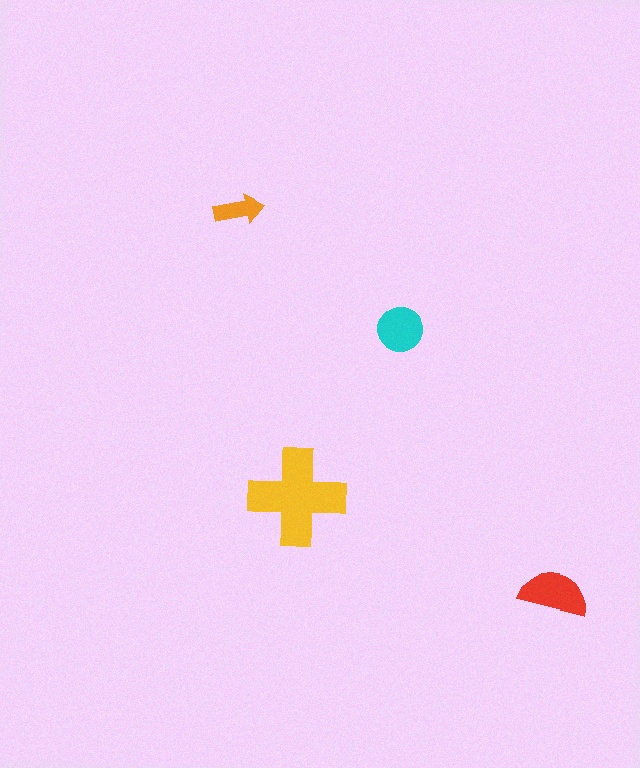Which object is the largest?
The yellow cross.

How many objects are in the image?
There are 4 objects in the image.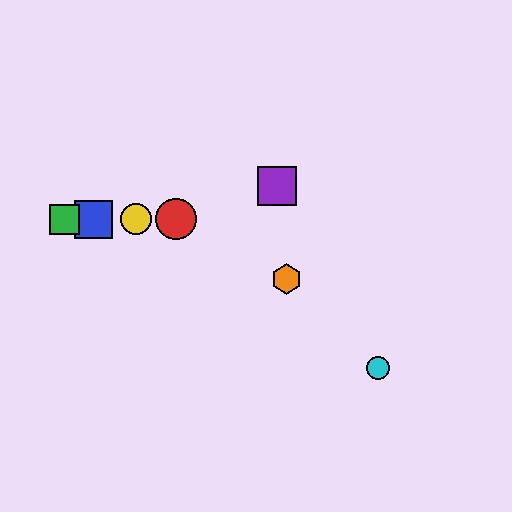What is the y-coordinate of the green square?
The green square is at y≈219.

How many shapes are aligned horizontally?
4 shapes (the red circle, the blue square, the green square, the yellow circle) are aligned horizontally.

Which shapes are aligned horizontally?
The red circle, the blue square, the green square, the yellow circle are aligned horizontally.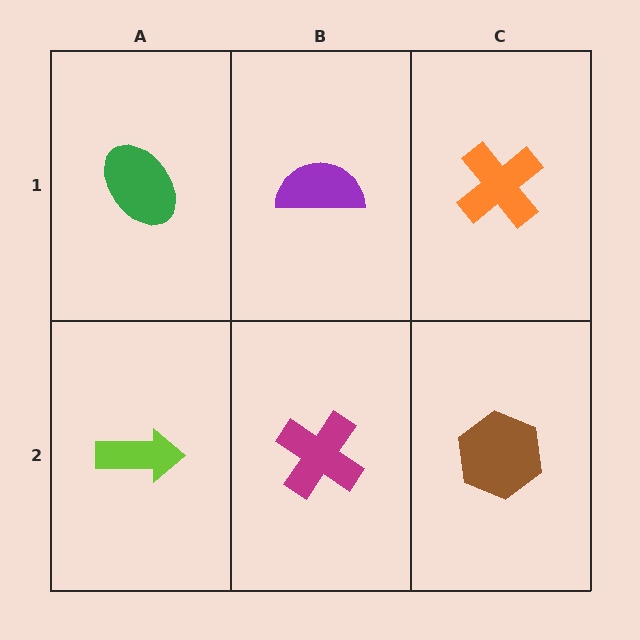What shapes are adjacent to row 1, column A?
A lime arrow (row 2, column A), a purple semicircle (row 1, column B).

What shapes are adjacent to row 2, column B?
A purple semicircle (row 1, column B), a lime arrow (row 2, column A), a brown hexagon (row 2, column C).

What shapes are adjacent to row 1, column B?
A magenta cross (row 2, column B), a green ellipse (row 1, column A), an orange cross (row 1, column C).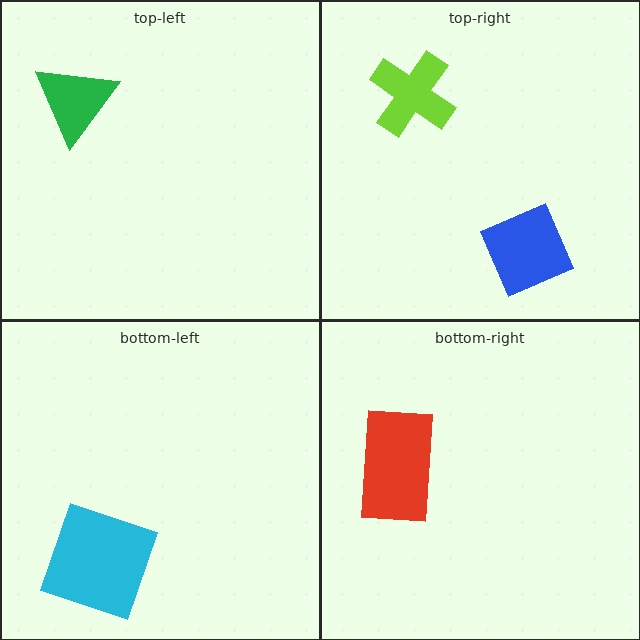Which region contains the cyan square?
The bottom-left region.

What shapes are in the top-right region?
The blue diamond, the lime cross.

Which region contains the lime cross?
The top-right region.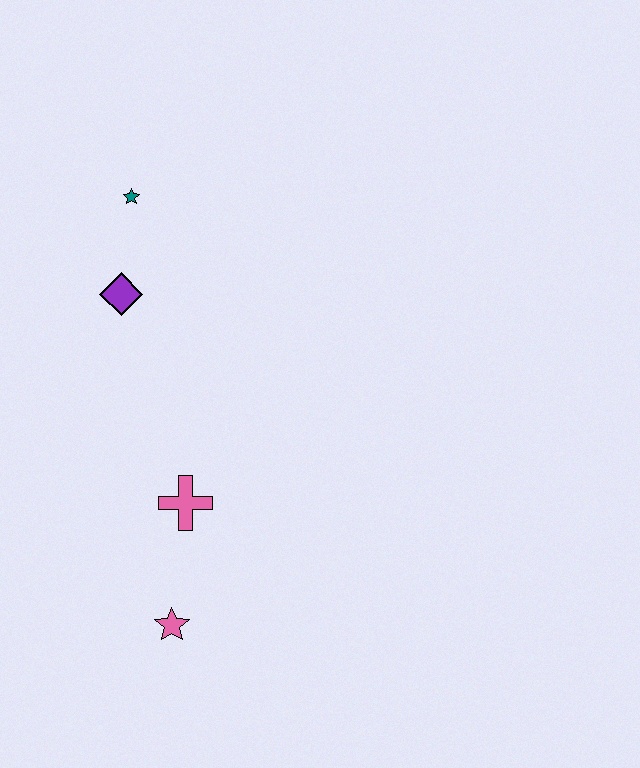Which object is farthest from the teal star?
The pink star is farthest from the teal star.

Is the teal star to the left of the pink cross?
Yes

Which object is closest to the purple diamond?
The teal star is closest to the purple diamond.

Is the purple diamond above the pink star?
Yes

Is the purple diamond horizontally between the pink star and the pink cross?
No